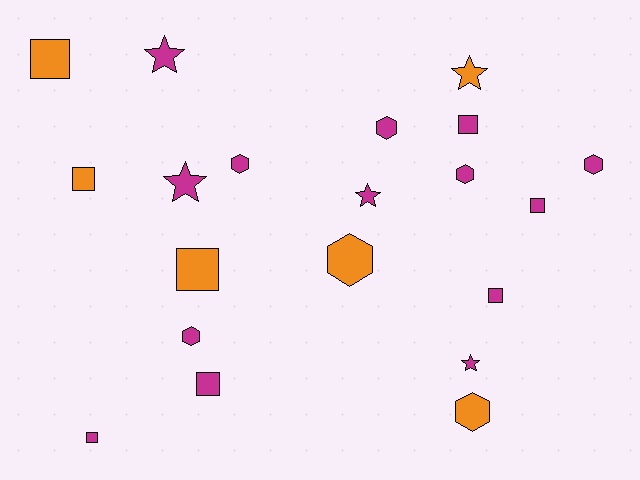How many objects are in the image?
There are 20 objects.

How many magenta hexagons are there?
There are 5 magenta hexagons.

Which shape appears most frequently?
Square, with 8 objects.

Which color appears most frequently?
Magenta, with 14 objects.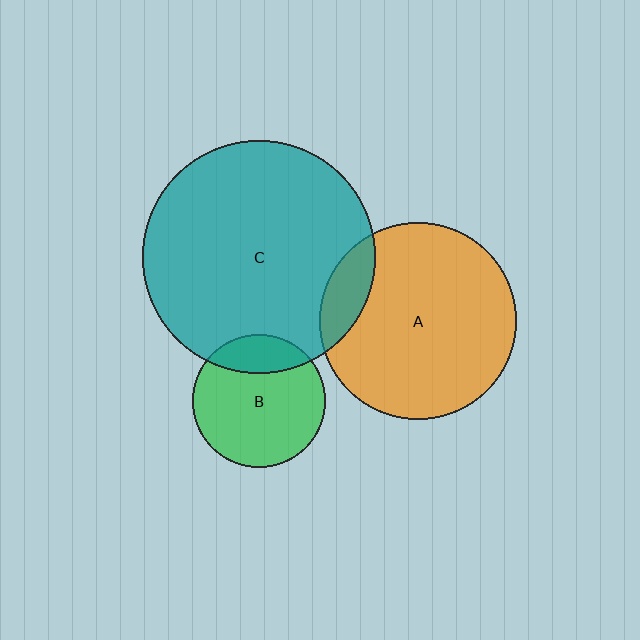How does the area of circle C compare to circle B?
Approximately 3.1 times.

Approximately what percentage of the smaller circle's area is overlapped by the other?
Approximately 20%.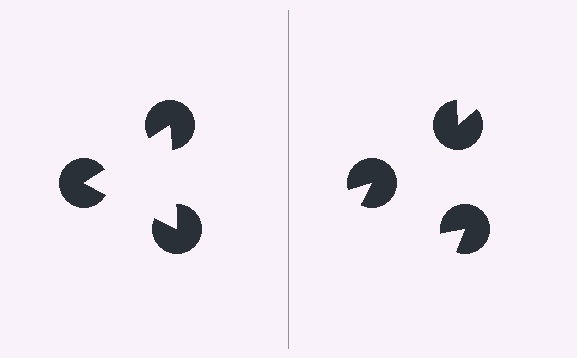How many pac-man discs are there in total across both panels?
6 — 3 on each side.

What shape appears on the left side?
An illusory triangle.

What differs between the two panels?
The pac-man discs are positioned identically on both sides; only the wedge orientations differ. On the left they align to a triangle; on the right they are misaligned.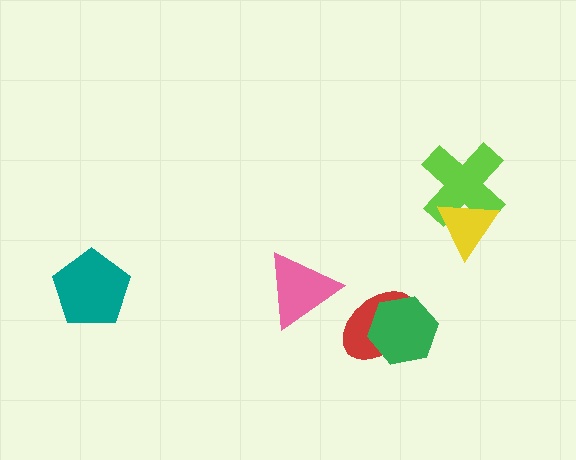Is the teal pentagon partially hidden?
No, no other shape covers it.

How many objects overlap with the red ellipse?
1 object overlaps with the red ellipse.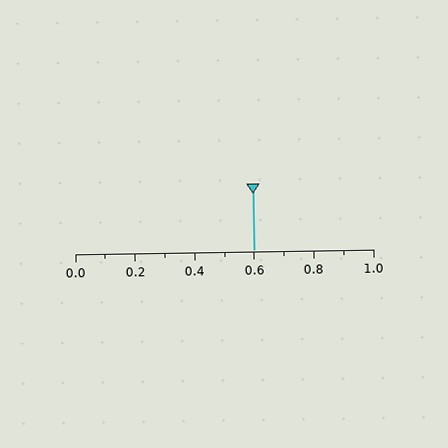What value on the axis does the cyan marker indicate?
The marker indicates approximately 0.6.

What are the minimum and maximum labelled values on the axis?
The axis runs from 0.0 to 1.0.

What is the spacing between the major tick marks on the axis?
The major ticks are spaced 0.2 apart.